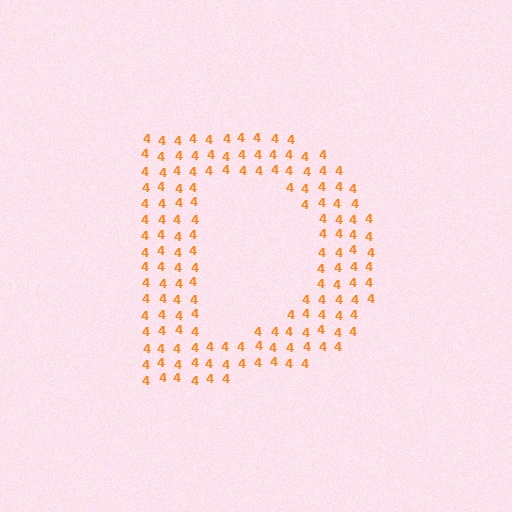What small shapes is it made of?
It is made of small digit 4's.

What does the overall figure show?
The overall figure shows the letter D.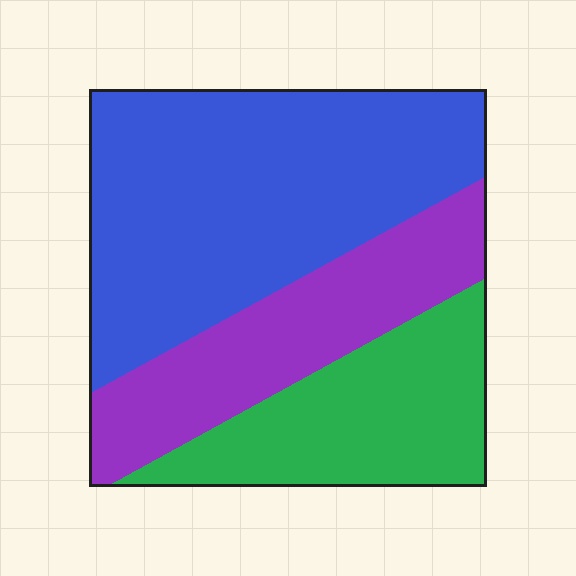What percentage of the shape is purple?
Purple covers around 25% of the shape.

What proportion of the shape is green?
Green covers about 25% of the shape.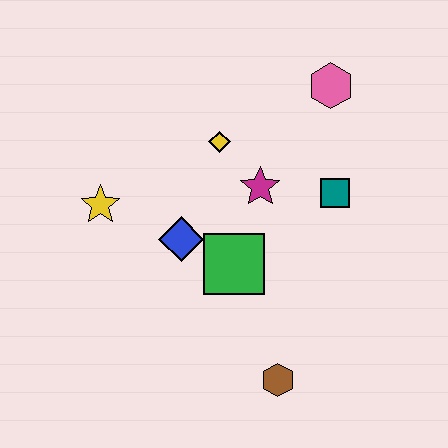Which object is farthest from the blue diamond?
The pink hexagon is farthest from the blue diamond.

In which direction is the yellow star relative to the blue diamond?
The yellow star is to the left of the blue diamond.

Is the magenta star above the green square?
Yes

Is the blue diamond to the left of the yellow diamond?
Yes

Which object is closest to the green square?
The blue diamond is closest to the green square.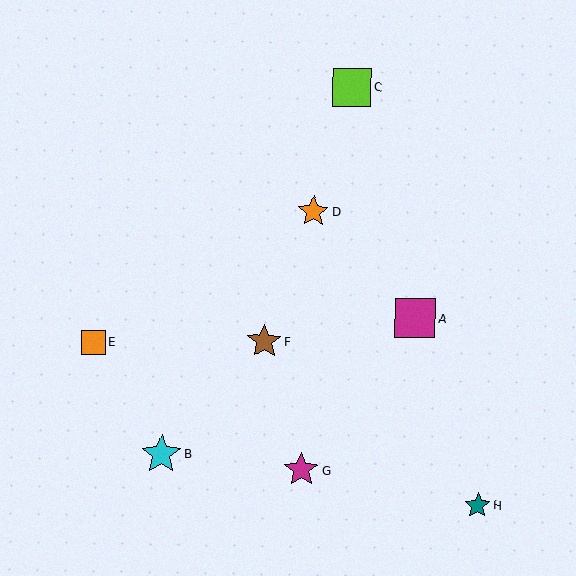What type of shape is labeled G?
Shape G is a magenta star.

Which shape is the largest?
The cyan star (labeled B) is the largest.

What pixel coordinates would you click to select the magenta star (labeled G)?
Click at (301, 470) to select the magenta star G.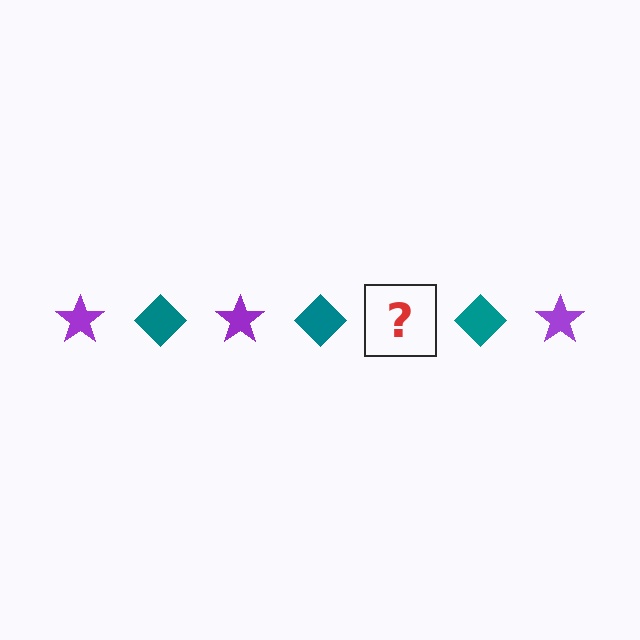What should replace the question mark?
The question mark should be replaced with a purple star.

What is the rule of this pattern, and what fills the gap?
The rule is that the pattern alternates between purple star and teal diamond. The gap should be filled with a purple star.